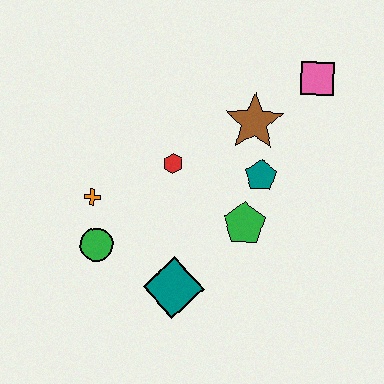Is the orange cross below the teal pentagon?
Yes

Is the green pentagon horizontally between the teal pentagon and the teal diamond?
Yes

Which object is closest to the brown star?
The teal pentagon is closest to the brown star.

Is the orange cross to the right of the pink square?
No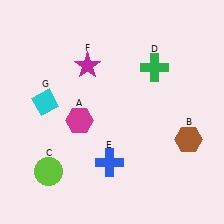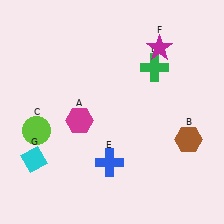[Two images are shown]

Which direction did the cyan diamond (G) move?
The cyan diamond (G) moved down.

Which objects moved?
The objects that moved are: the lime circle (C), the magenta star (F), the cyan diamond (G).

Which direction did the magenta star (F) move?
The magenta star (F) moved right.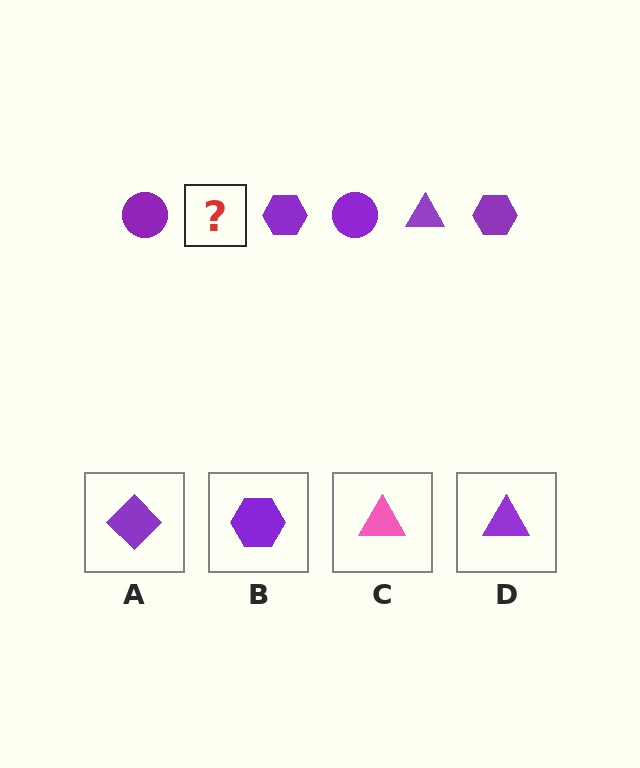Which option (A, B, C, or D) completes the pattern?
D.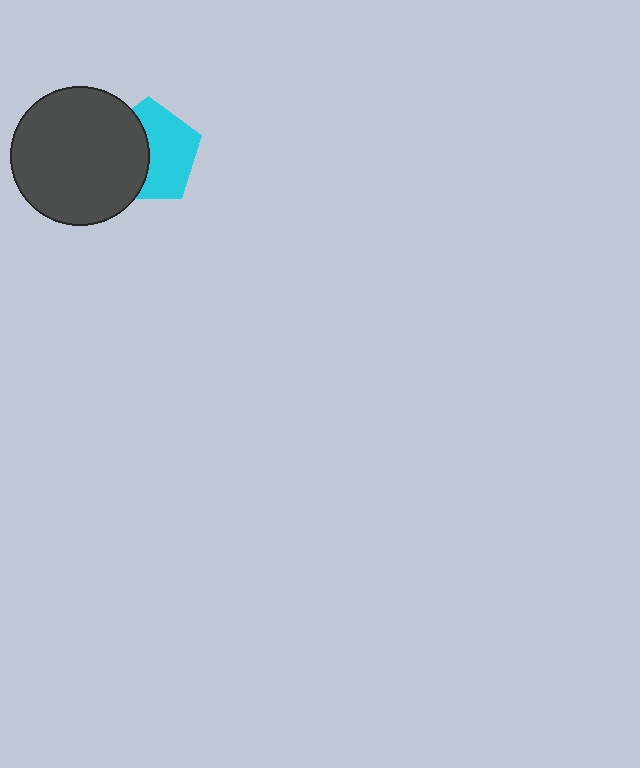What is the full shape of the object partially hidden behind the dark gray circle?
The partially hidden object is a cyan pentagon.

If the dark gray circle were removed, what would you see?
You would see the complete cyan pentagon.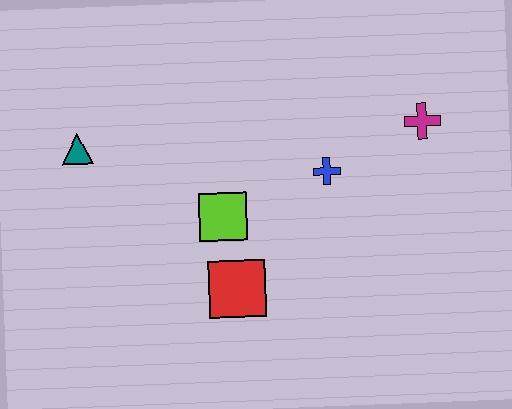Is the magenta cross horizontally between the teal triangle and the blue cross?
No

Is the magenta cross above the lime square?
Yes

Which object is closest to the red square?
The lime square is closest to the red square.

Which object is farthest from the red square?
The magenta cross is farthest from the red square.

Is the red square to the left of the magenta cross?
Yes